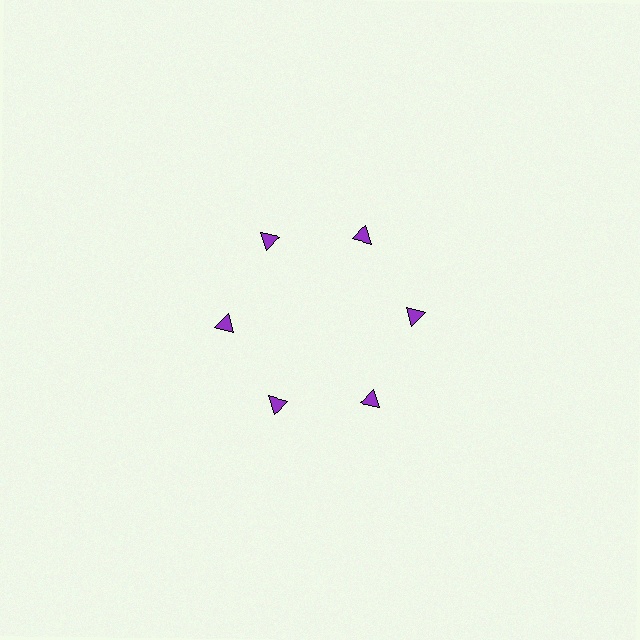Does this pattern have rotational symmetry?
Yes, this pattern has 6-fold rotational symmetry. It looks the same after rotating 60 degrees around the center.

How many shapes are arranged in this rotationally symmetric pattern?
There are 6 shapes, arranged in 6 groups of 1.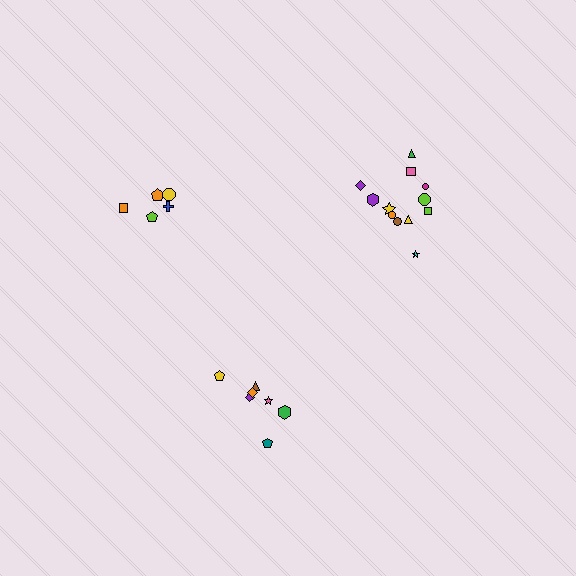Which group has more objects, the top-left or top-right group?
The top-right group.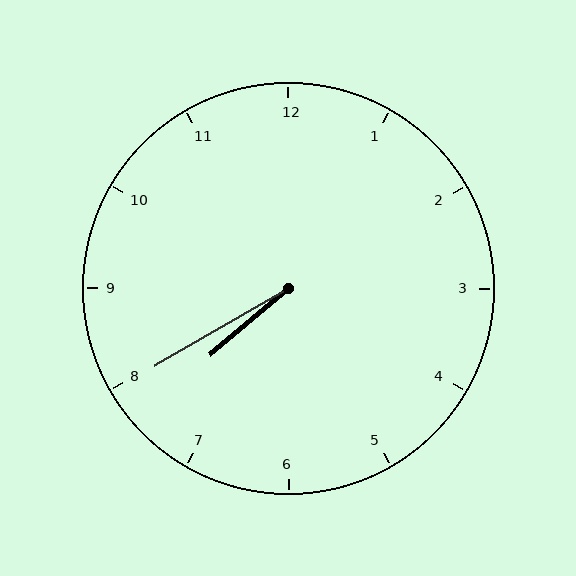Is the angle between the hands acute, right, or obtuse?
It is acute.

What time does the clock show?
7:40.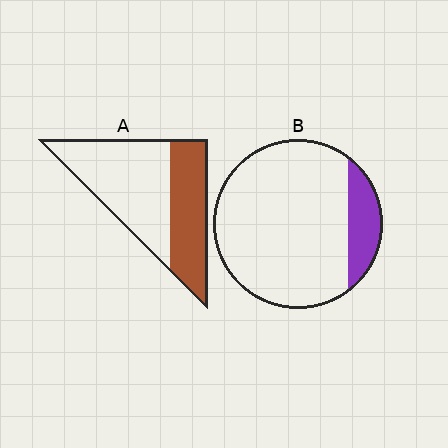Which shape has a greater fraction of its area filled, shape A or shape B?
Shape A.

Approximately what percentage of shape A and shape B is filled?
A is approximately 40% and B is approximately 15%.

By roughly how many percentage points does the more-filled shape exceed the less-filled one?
By roughly 25 percentage points (A over B).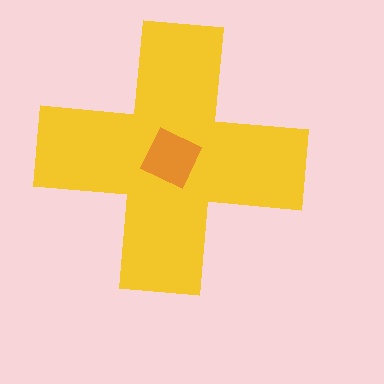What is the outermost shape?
The yellow cross.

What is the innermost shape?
The orange diamond.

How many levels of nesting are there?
2.